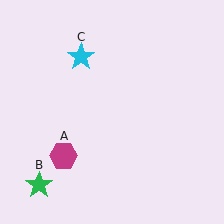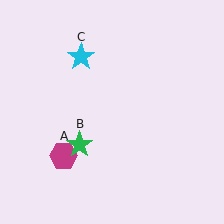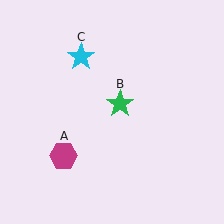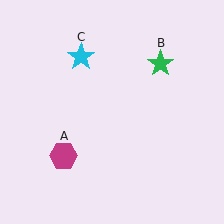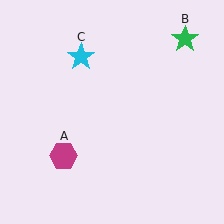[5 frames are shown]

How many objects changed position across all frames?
1 object changed position: green star (object B).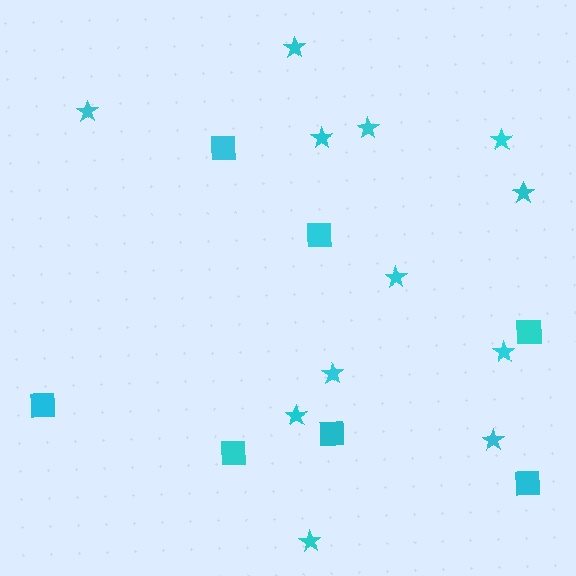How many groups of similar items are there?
There are 2 groups: one group of squares (7) and one group of stars (12).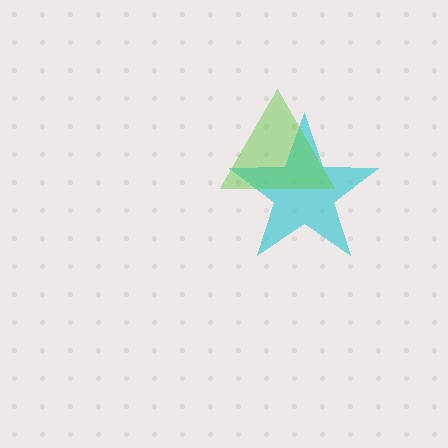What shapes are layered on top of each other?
The layered shapes are: a cyan star, a lime triangle.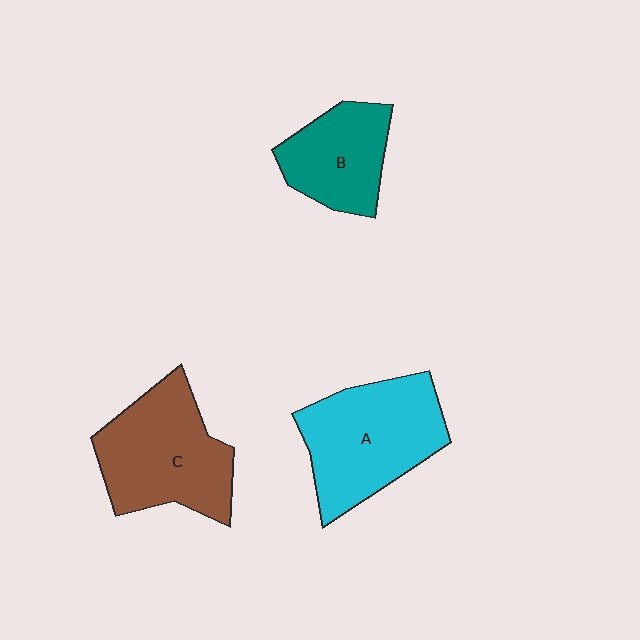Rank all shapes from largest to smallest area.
From largest to smallest: A (cyan), C (brown), B (teal).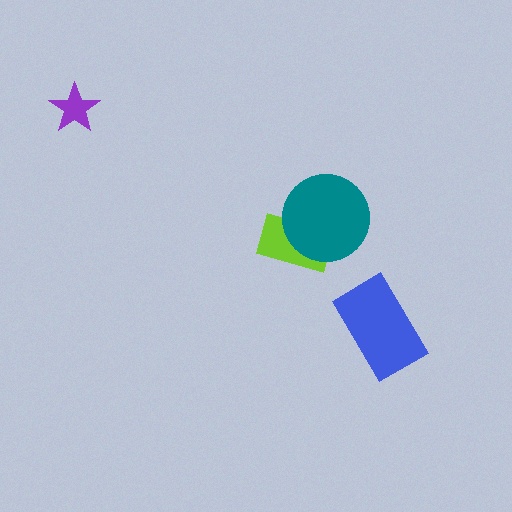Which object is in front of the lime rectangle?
The teal circle is in front of the lime rectangle.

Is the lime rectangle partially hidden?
Yes, it is partially covered by another shape.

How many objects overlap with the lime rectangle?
1 object overlaps with the lime rectangle.